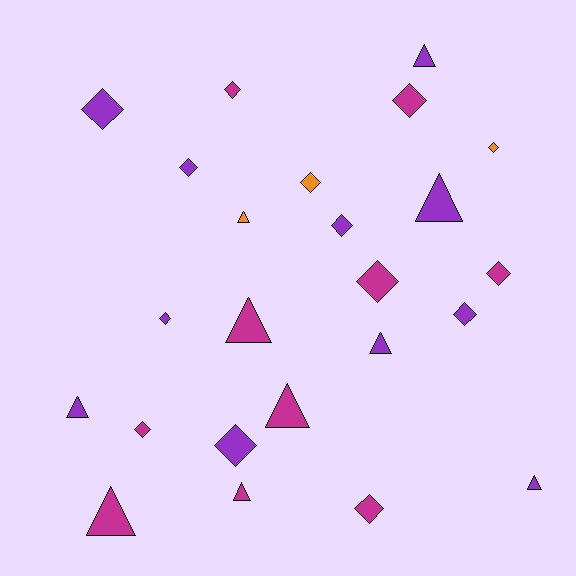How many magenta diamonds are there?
There are 6 magenta diamonds.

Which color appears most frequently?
Purple, with 11 objects.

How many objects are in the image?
There are 24 objects.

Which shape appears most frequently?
Diamond, with 14 objects.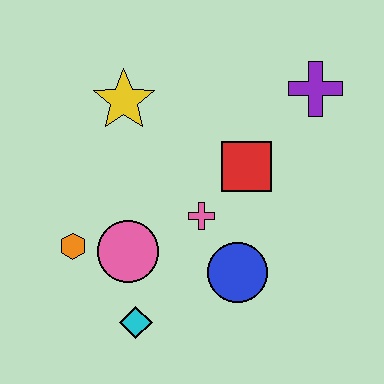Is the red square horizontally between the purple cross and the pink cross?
Yes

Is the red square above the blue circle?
Yes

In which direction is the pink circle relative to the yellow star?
The pink circle is below the yellow star.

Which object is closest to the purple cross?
The red square is closest to the purple cross.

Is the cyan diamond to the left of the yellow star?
No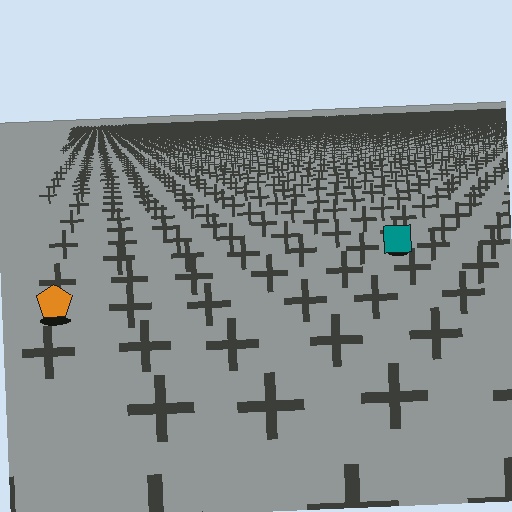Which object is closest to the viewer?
The orange pentagon is closest. The texture marks near it are larger and more spread out.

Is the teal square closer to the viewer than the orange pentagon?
No. The orange pentagon is closer — you can tell from the texture gradient: the ground texture is coarser near it.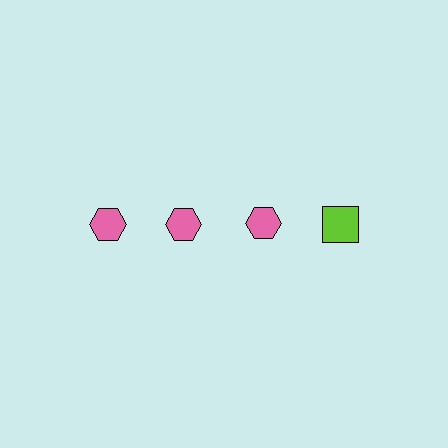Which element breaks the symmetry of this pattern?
The lime square in the top row, second from right column breaks the symmetry. All other shapes are pink hexagons.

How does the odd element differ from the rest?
It differs in both color (lime instead of pink) and shape (square instead of hexagon).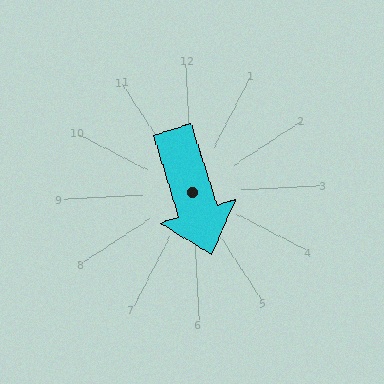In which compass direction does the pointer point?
South.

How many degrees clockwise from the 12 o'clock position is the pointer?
Approximately 165 degrees.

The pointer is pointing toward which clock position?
Roughly 6 o'clock.